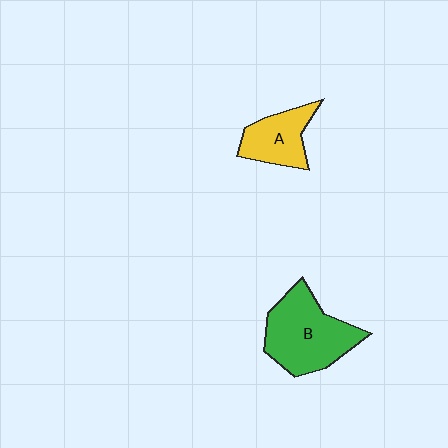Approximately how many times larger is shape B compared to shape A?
Approximately 1.7 times.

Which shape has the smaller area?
Shape A (yellow).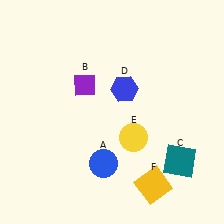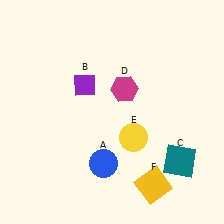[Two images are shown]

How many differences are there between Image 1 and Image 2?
There is 1 difference between the two images.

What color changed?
The hexagon (D) changed from blue in Image 1 to magenta in Image 2.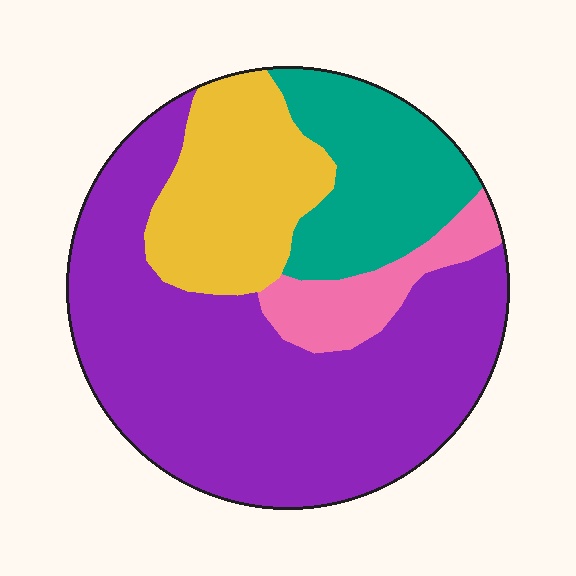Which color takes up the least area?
Pink, at roughly 10%.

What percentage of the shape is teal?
Teal covers 18% of the shape.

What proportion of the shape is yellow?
Yellow takes up less than a quarter of the shape.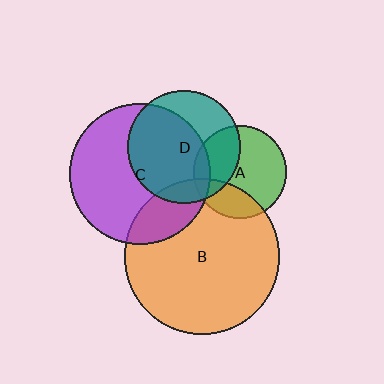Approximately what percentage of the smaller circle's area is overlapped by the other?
Approximately 20%.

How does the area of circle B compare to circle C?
Approximately 1.2 times.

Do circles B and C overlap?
Yes.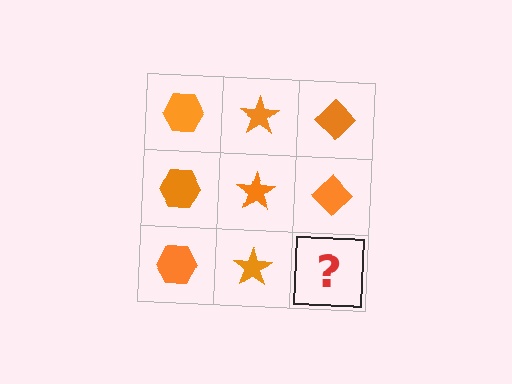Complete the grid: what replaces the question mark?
The question mark should be replaced with an orange diamond.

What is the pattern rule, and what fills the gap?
The rule is that each column has a consistent shape. The gap should be filled with an orange diamond.